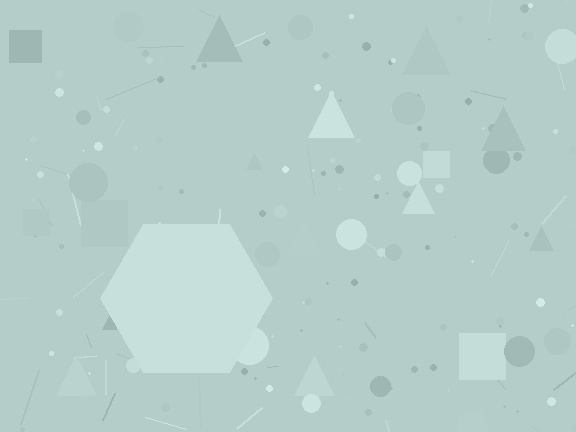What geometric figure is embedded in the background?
A hexagon is embedded in the background.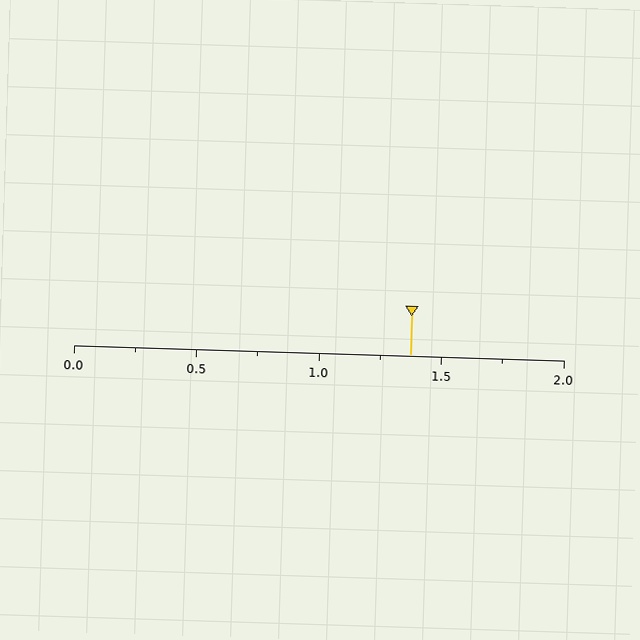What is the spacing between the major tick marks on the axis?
The major ticks are spaced 0.5 apart.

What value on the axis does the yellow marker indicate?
The marker indicates approximately 1.38.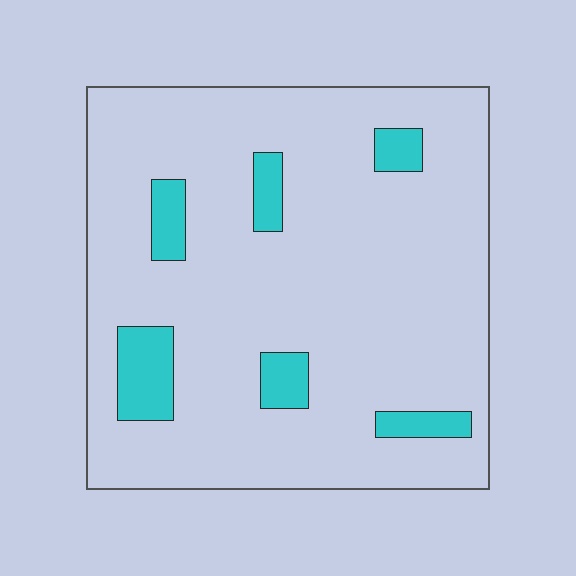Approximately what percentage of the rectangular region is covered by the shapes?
Approximately 10%.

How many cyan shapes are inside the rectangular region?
6.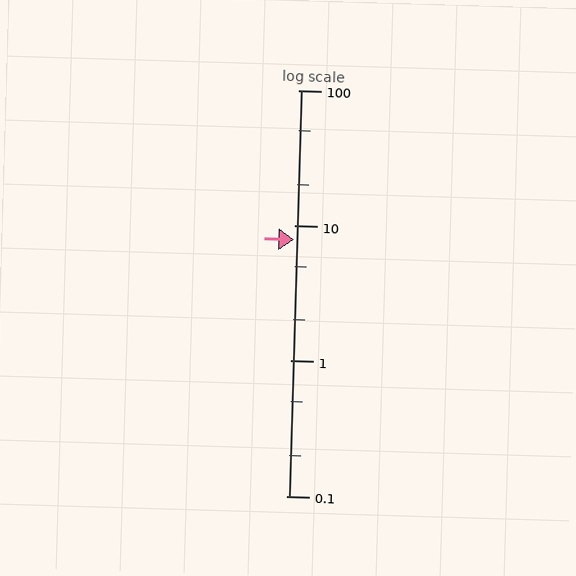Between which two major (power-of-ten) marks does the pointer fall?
The pointer is between 1 and 10.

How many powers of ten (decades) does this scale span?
The scale spans 3 decades, from 0.1 to 100.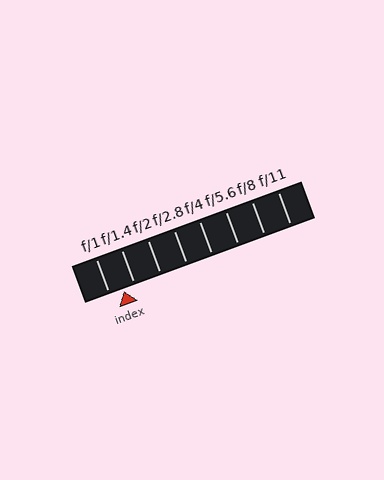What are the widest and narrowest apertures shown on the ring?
The widest aperture shown is f/1 and the narrowest is f/11.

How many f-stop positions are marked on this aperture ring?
There are 8 f-stop positions marked.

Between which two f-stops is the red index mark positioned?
The index mark is between f/1 and f/1.4.